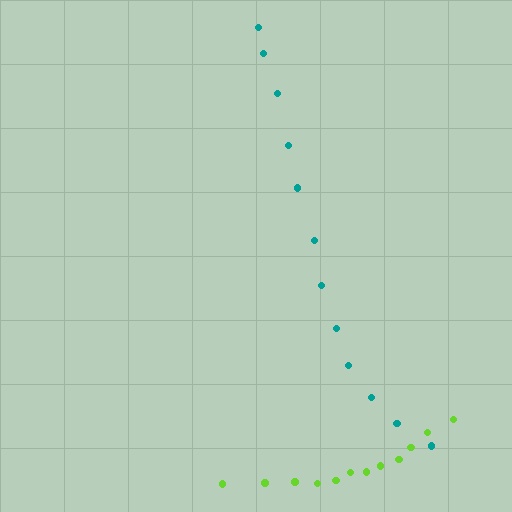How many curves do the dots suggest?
There are 2 distinct paths.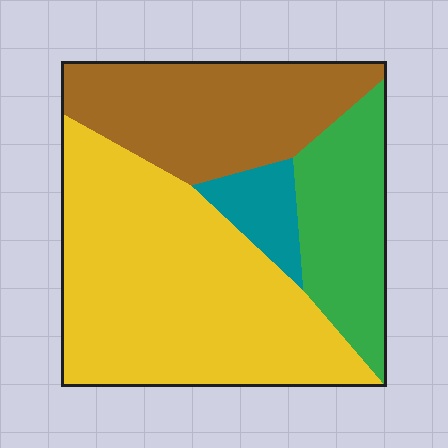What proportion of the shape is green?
Green covers about 20% of the shape.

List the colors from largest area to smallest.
From largest to smallest: yellow, brown, green, teal.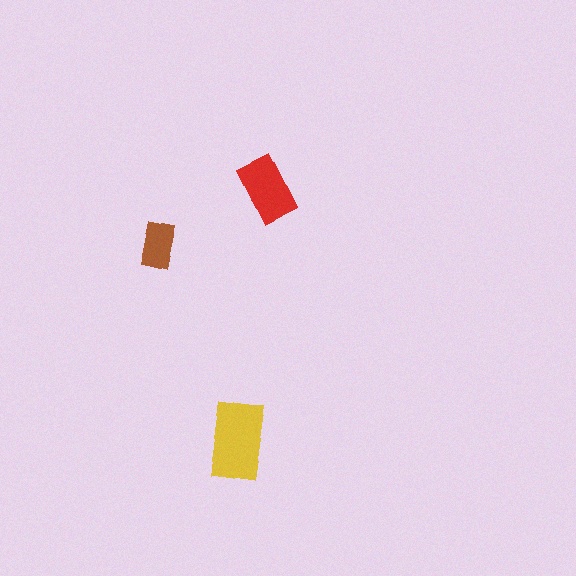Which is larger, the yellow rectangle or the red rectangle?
The yellow one.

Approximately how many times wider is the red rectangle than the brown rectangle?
About 1.5 times wider.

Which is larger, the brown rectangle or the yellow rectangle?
The yellow one.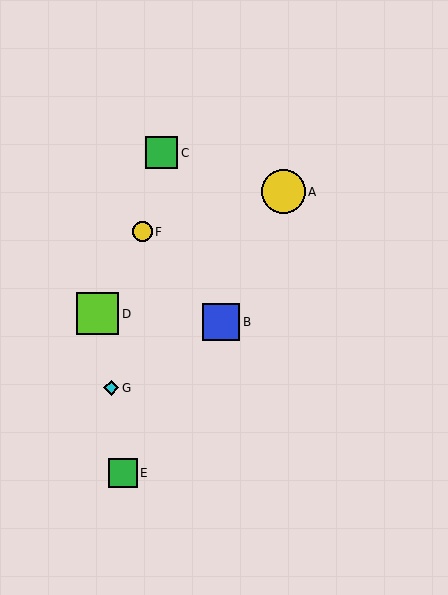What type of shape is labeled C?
Shape C is a green square.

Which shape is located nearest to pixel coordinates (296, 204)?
The yellow circle (labeled A) at (284, 192) is nearest to that location.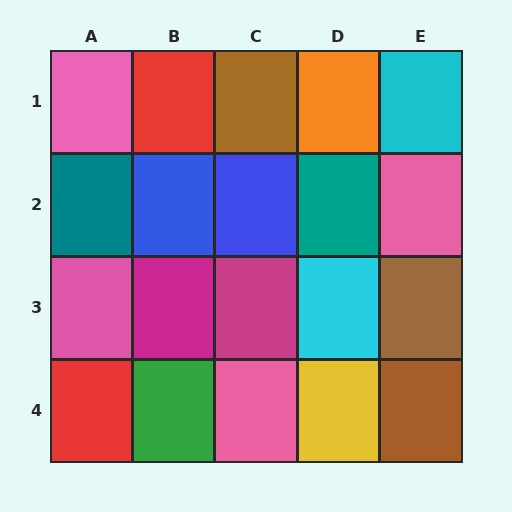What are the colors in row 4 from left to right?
Red, green, pink, yellow, brown.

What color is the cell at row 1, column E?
Cyan.